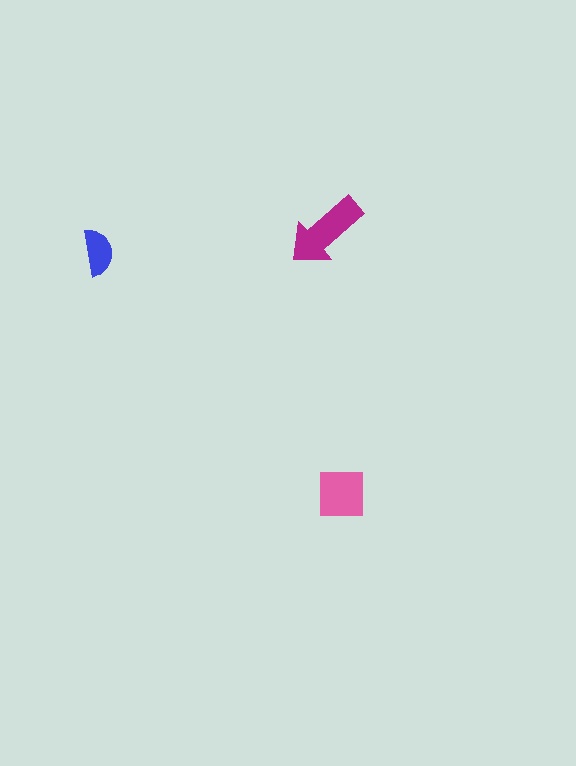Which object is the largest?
The magenta arrow.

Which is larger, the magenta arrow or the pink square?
The magenta arrow.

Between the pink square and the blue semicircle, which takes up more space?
The pink square.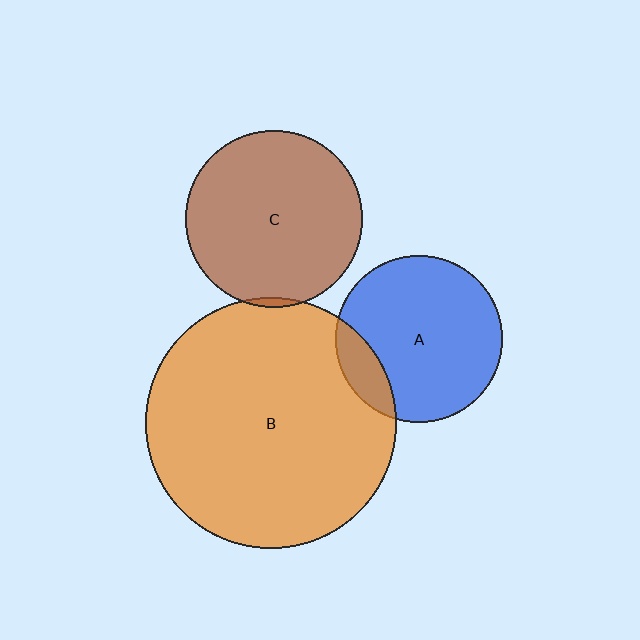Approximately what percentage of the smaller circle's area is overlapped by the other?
Approximately 15%.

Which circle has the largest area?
Circle B (orange).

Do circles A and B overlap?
Yes.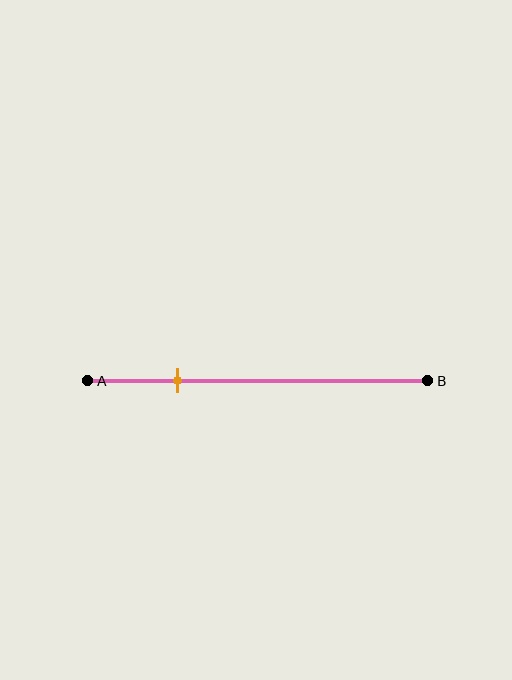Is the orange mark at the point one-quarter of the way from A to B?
Yes, the mark is approximately at the one-quarter point.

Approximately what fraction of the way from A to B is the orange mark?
The orange mark is approximately 25% of the way from A to B.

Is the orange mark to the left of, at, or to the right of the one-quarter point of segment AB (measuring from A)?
The orange mark is approximately at the one-quarter point of segment AB.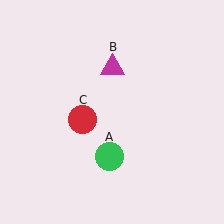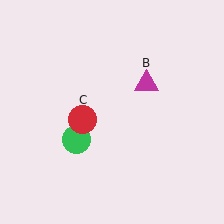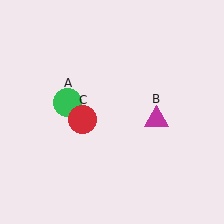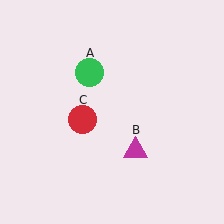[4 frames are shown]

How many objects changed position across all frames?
2 objects changed position: green circle (object A), magenta triangle (object B).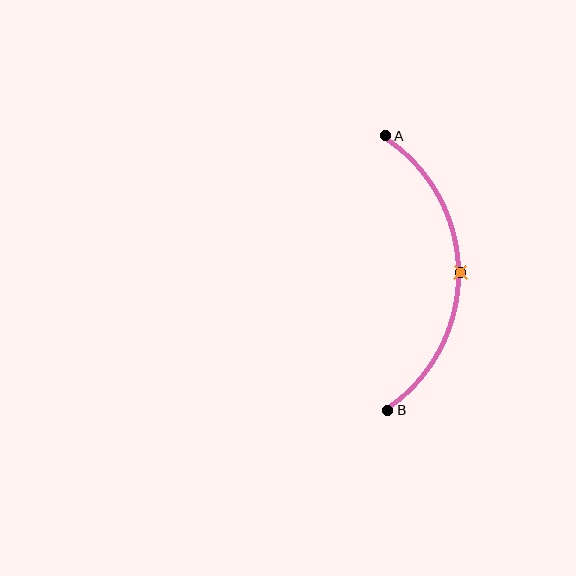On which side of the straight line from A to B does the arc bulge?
The arc bulges to the right of the straight line connecting A and B.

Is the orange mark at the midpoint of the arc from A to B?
Yes. The orange mark lies on the arc at equal arc-length from both A and B — it is the arc midpoint.